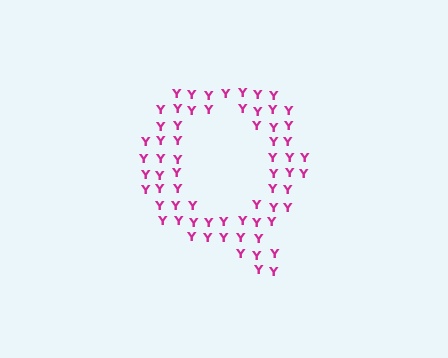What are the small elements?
The small elements are letter Y's.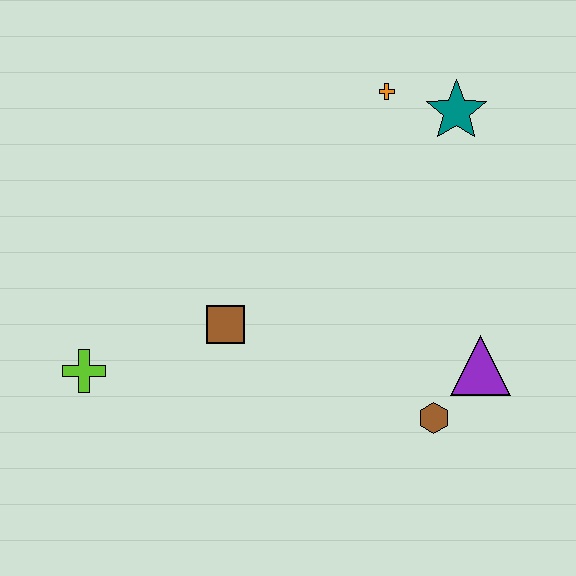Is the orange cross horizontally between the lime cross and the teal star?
Yes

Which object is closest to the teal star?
The orange cross is closest to the teal star.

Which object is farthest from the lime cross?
The teal star is farthest from the lime cross.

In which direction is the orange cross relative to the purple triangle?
The orange cross is above the purple triangle.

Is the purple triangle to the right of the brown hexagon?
Yes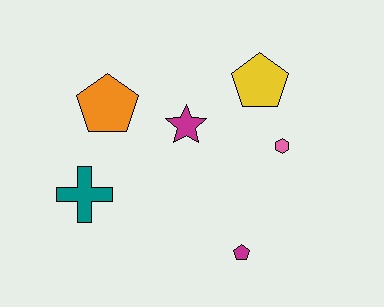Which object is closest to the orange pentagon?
The magenta star is closest to the orange pentagon.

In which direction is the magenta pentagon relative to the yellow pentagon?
The magenta pentagon is below the yellow pentagon.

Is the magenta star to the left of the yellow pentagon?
Yes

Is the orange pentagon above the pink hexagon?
Yes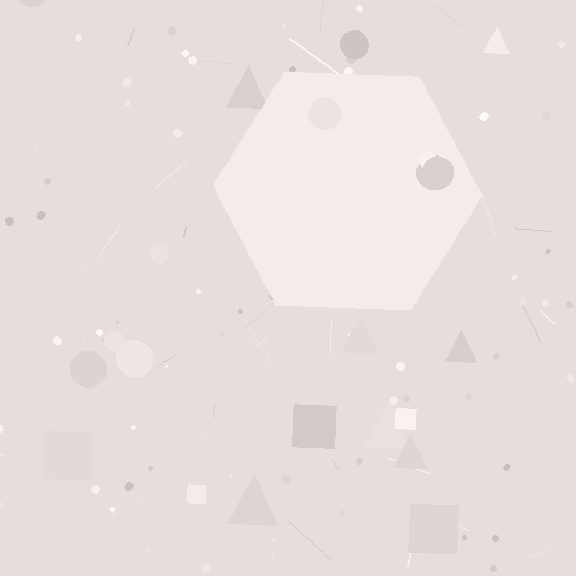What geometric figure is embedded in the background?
A hexagon is embedded in the background.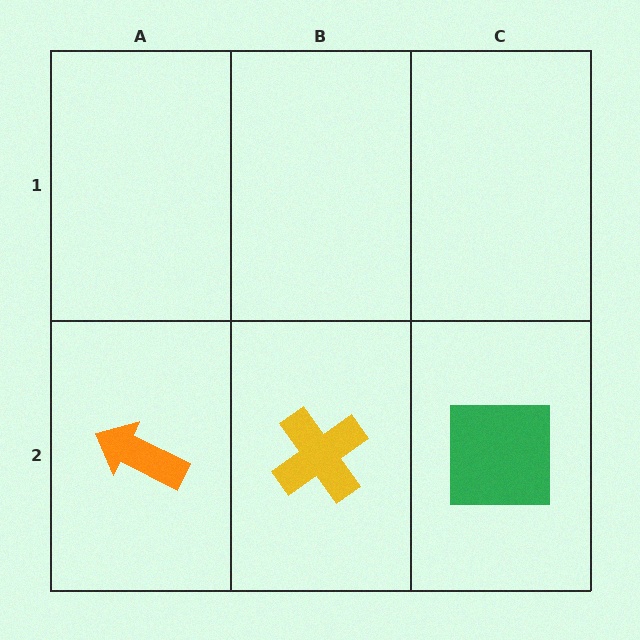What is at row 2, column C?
A green square.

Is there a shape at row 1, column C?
No, that cell is empty.